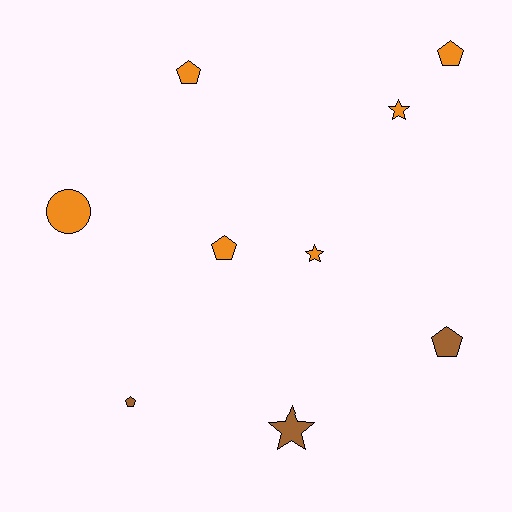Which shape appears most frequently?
Pentagon, with 5 objects.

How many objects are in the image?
There are 9 objects.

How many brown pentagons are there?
There are 2 brown pentagons.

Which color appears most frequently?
Orange, with 6 objects.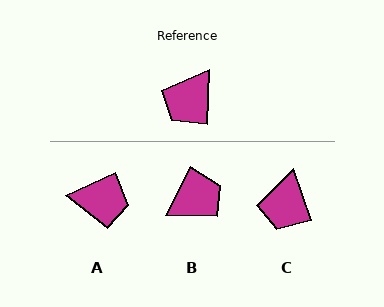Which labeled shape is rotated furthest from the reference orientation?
B, about 155 degrees away.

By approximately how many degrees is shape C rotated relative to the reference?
Approximately 21 degrees counter-clockwise.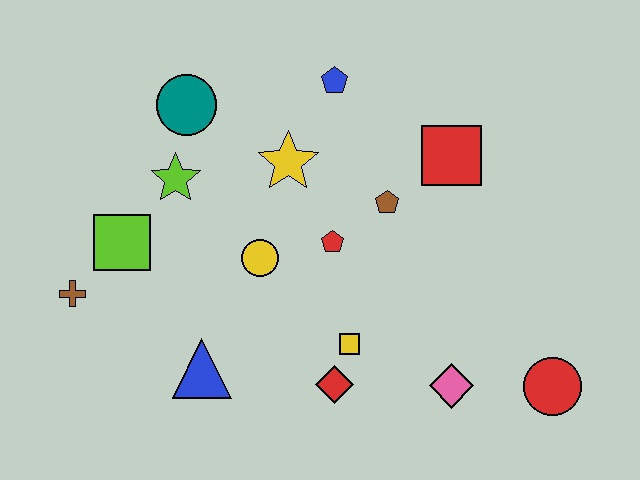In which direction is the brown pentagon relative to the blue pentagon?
The brown pentagon is below the blue pentagon.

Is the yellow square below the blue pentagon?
Yes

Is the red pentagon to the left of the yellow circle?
No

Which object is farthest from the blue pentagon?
The red circle is farthest from the blue pentagon.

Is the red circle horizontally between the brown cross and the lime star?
No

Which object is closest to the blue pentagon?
The yellow star is closest to the blue pentagon.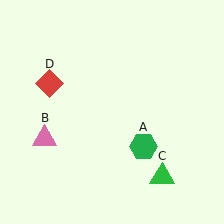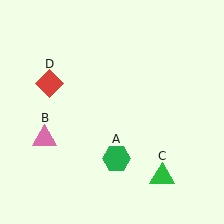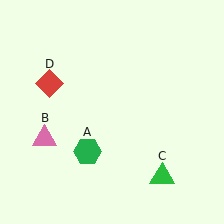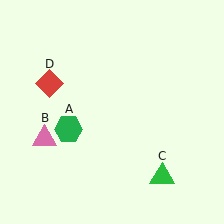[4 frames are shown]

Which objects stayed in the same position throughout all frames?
Pink triangle (object B) and green triangle (object C) and red diamond (object D) remained stationary.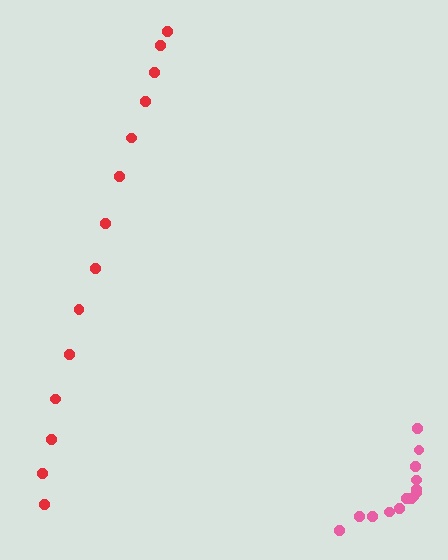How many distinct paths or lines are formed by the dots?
There are 2 distinct paths.